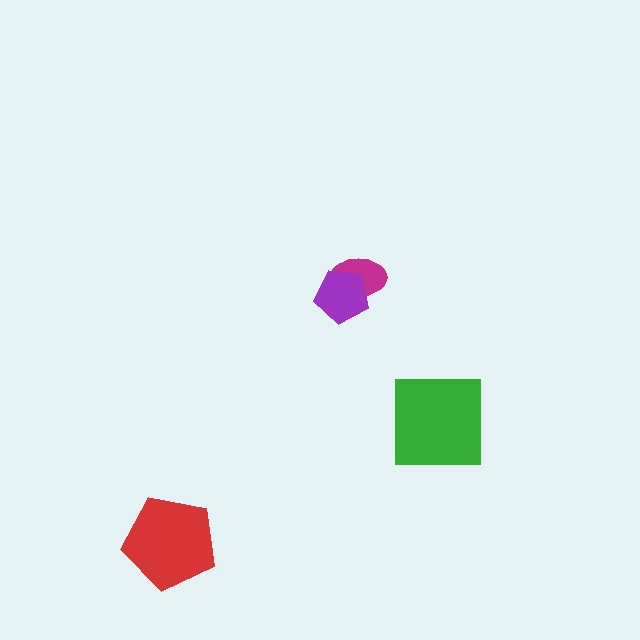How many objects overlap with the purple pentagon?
1 object overlaps with the purple pentagon.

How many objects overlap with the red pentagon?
0 objects overlap with the red pentagon.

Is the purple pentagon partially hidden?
No, no other shape covers it.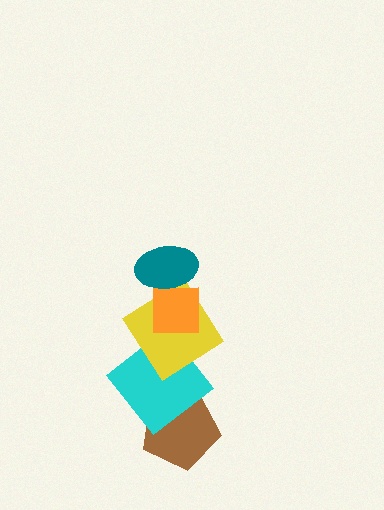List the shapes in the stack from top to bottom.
From top to bottom: the teal ellipse, the orange square, the yellow diamond, the cyan diamond, the brown pentagon.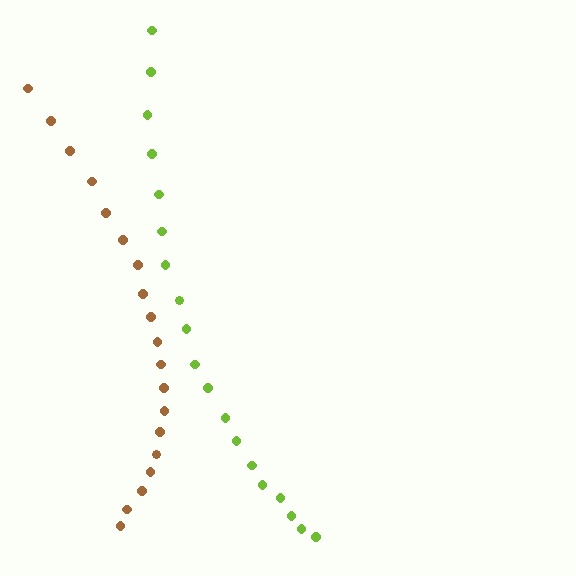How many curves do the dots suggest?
There are 2 distinct paths.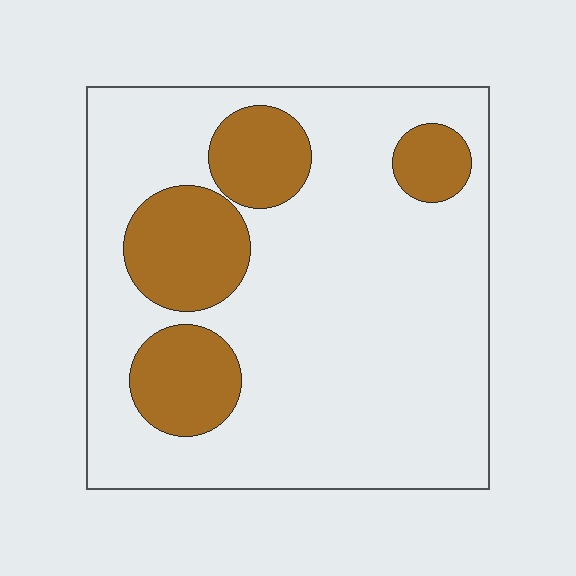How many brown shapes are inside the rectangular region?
4.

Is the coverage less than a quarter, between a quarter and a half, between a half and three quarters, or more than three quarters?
Less than a quarter.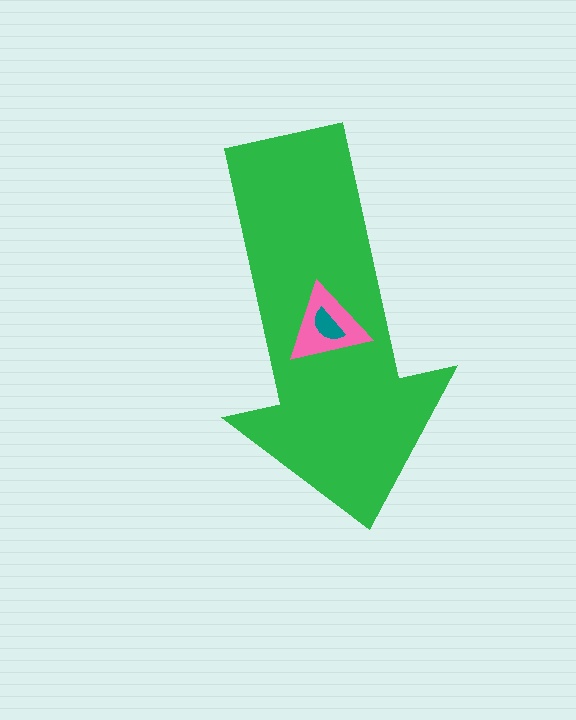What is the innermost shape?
The teal semicircle.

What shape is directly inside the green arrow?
The pink triangle.